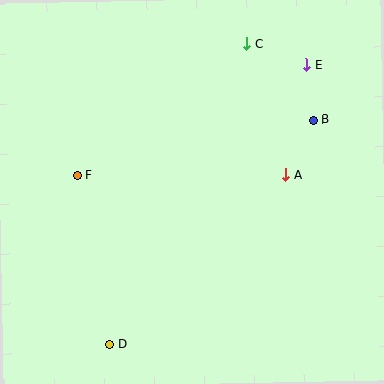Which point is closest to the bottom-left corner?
Point D is closest to the bottom-left corner.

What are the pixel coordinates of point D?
Point D is at (110, 344).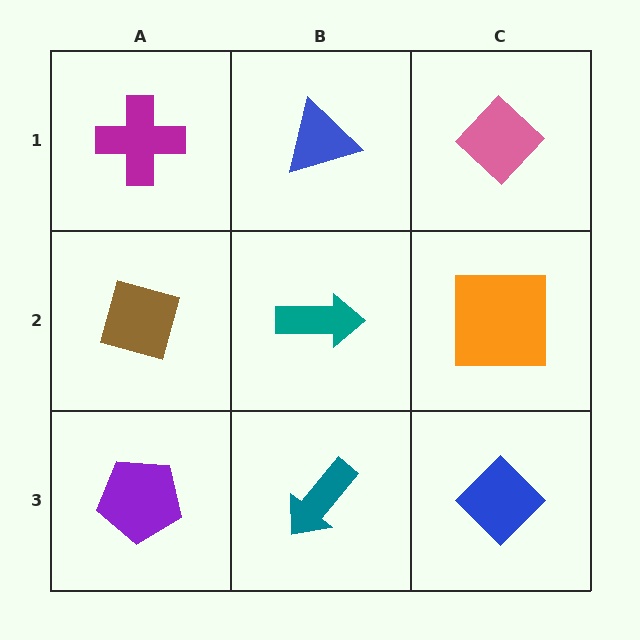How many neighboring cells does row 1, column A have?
2.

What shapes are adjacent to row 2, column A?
A magenta cross (row 1, column A), a purple pentagon (row 3, column A), a teal arrow (row 2, column B).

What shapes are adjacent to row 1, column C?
An orange square (row 2, column C), a blue triangle (row 1, column B).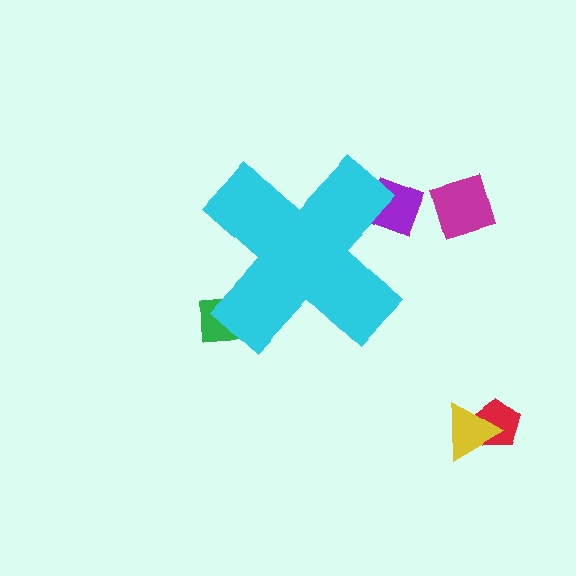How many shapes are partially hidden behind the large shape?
2 shapes are partially hidden.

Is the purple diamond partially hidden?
Yes, the purple diamond is partially hidden behind the cyan cross.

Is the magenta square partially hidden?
No, the magenta square is fully visible.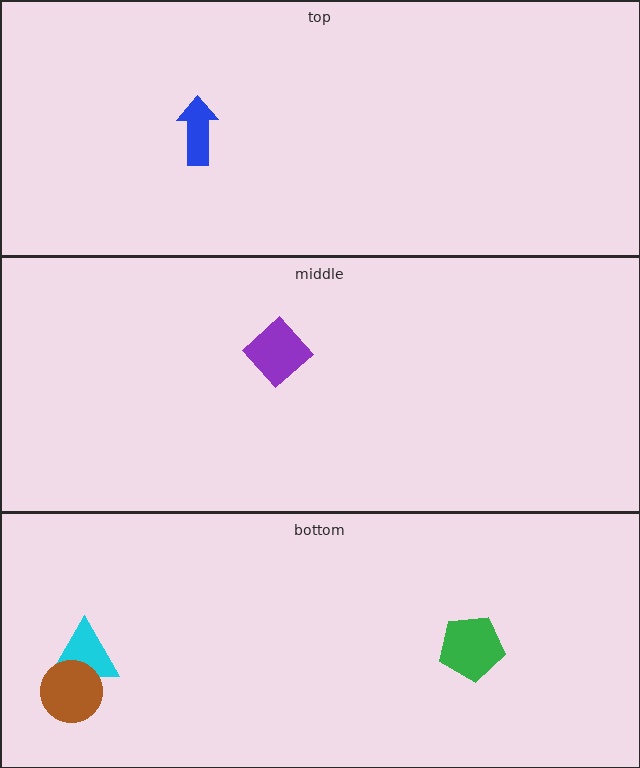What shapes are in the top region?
The blue arrow.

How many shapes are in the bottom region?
3.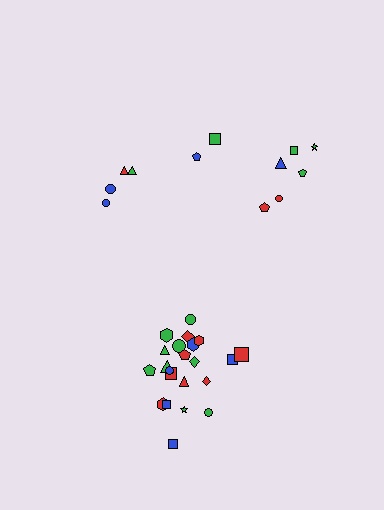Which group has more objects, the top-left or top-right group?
The top-right group.